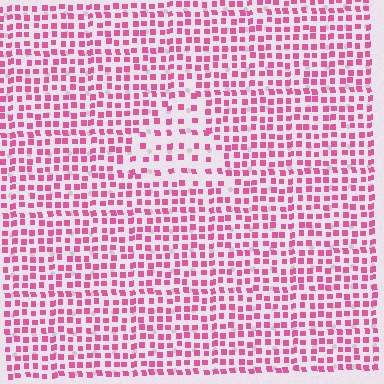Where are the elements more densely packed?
The elements are more densely packed outside the triangle boundary.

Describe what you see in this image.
The image contains small pink elements arranged at two different densities. A triangle-shaped region is visible where the elements are less densely packed than the surrounding area.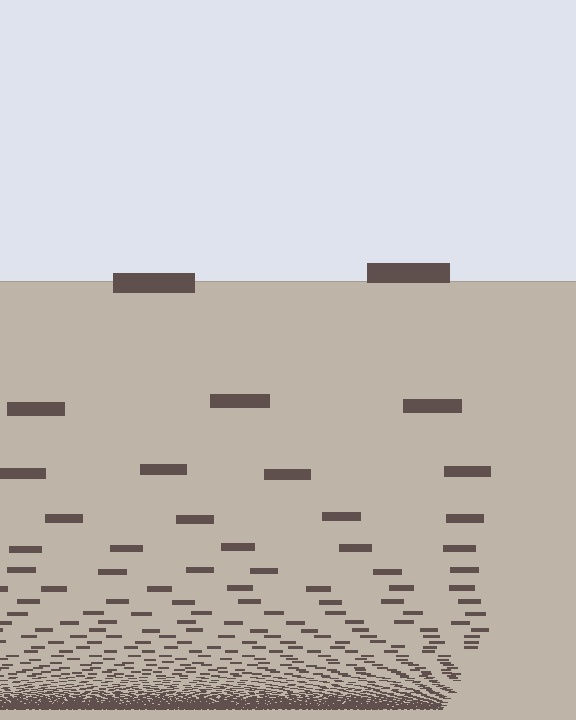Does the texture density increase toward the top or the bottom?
Density increases toward the bottom.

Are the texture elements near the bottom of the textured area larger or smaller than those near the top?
Smaller. The gradient is inverted — elements near the bottom are smaller and denser.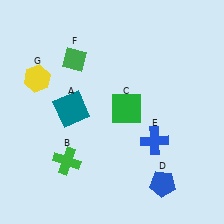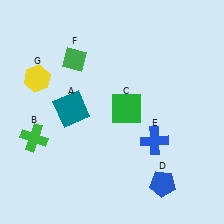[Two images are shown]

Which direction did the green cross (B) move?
The green cross (B) moved left.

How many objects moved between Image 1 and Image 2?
1 object moved between the two images.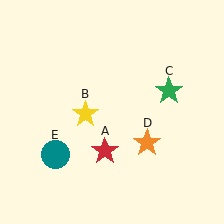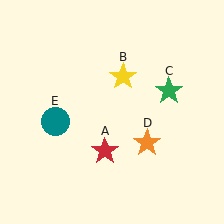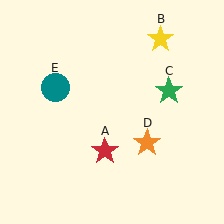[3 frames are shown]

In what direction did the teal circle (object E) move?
The teal circle (object E) moved up.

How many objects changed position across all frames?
2 objects changed position: yellow star (object B), teal circle (object E).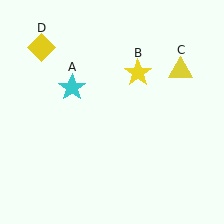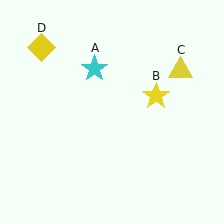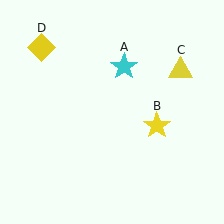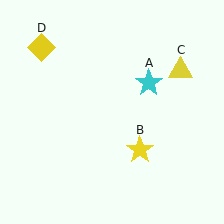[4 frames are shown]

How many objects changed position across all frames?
2 objects changed position: cyan star (object A), yellow star (object B).